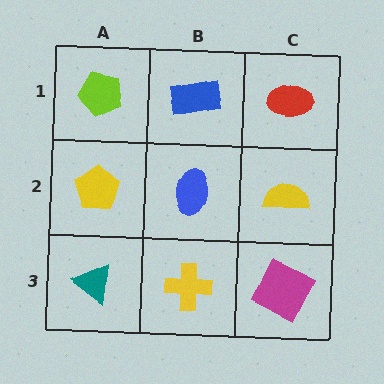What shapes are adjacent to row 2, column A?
A lime pentagon (row 1, column A), a teal triangle (row 3, column A), a blue ellipse (row 2, column B).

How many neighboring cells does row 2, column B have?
4.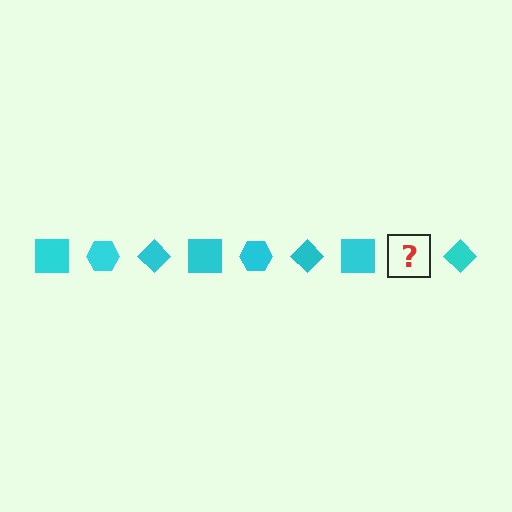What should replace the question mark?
The question mark should be replaced with a cyan hexagon.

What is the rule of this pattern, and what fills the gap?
The rule is that the pattern cycles through square, hexagon, diamond shapes in cyan. The gap should be filled with a cyan hexagon.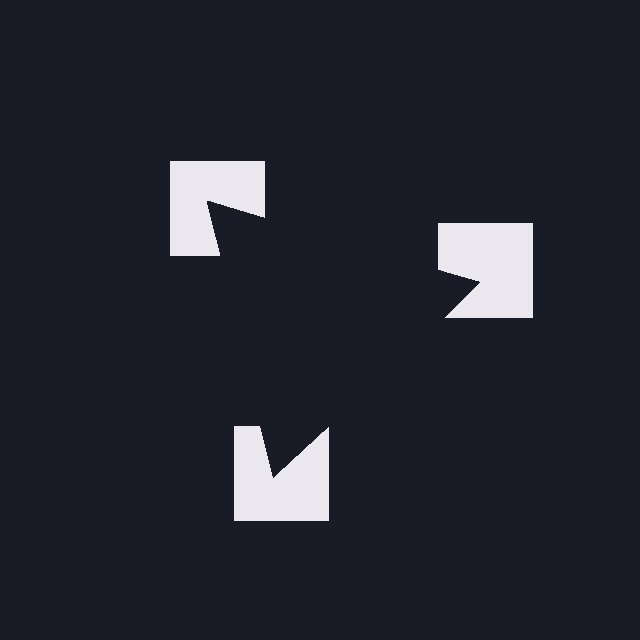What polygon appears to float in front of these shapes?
An illusory triangle — its edges are inferred from the aligned wedge cuts in the notched squares, not physically drawn.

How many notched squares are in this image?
There are 3 — one at each vertex of the illusory triangle.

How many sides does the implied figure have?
3 sides.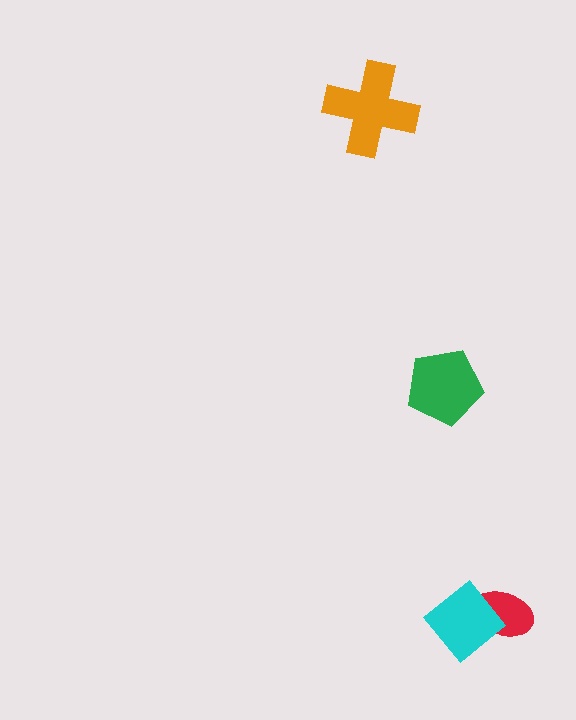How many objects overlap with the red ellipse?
1 object overlaps with the red ellipse.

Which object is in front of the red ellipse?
The cyan diamond is in front of the red ellipse.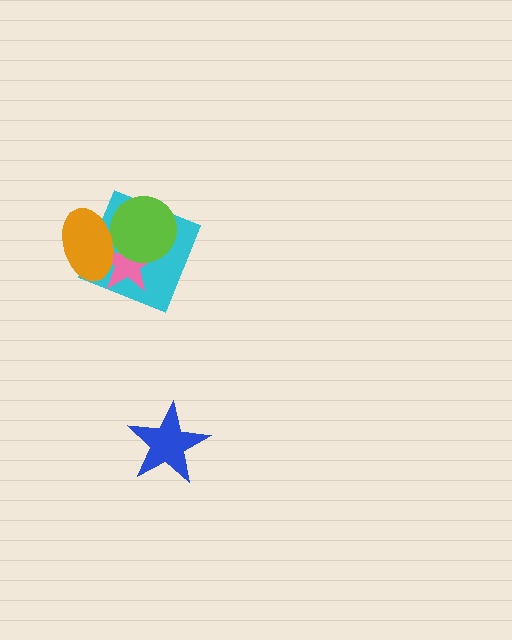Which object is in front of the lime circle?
The orange ellipse is in front of the lime circle.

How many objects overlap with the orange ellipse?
3 objects overlap with the orange ellipse.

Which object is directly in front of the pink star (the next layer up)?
The lime circle is directly in front of the pink star.